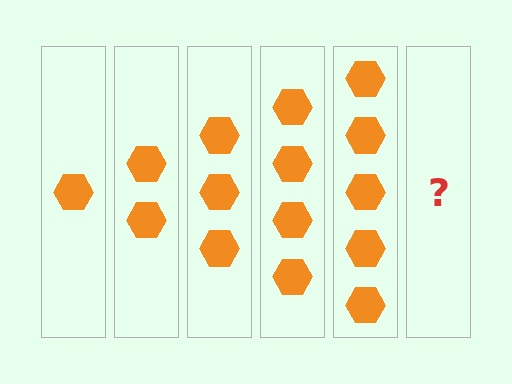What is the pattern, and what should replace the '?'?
The pattern is that each step adds one more hexagon. The '?' should be 6 hexagons.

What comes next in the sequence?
The next element should be 6 hexagons.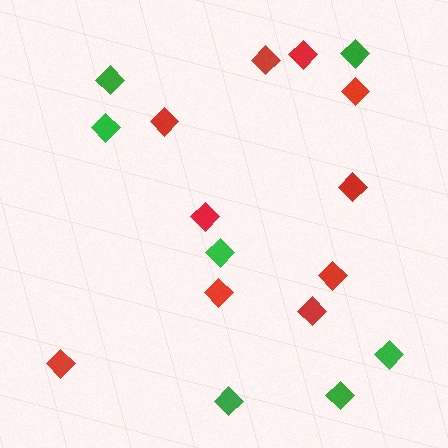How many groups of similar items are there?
There are 2 groups: one group of green diamonds (7) and one group of red diamonds (10).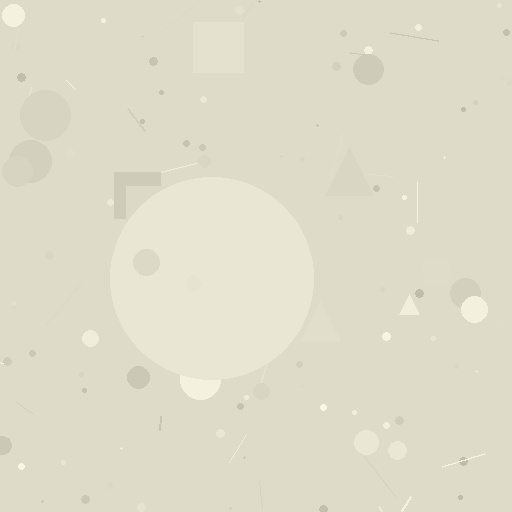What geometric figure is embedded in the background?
A circle is embedded in the background.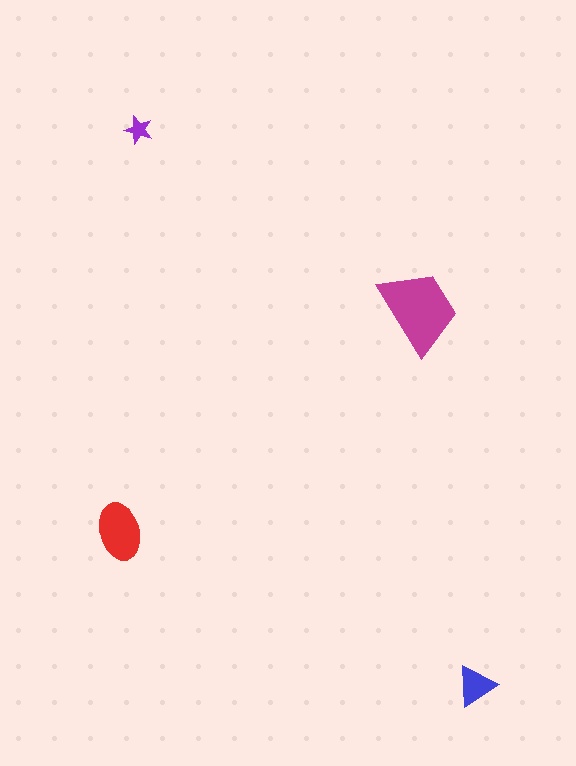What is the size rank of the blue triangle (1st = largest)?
3rd.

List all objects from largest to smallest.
The magenta trapezoid, the red ellipse, the blue triangle, the purple star.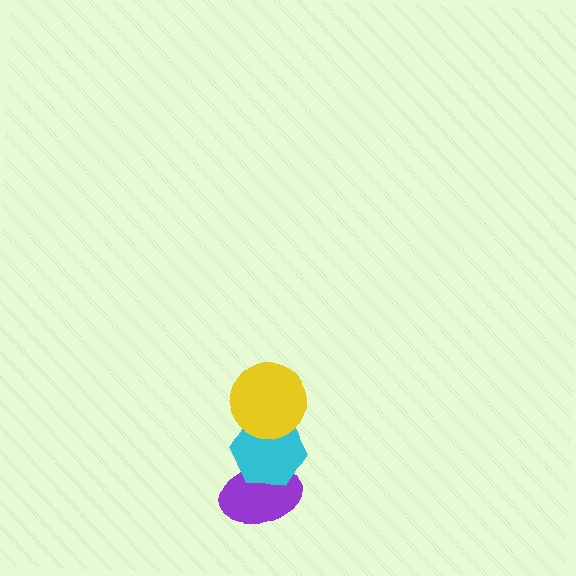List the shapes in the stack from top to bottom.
From top to bottom: the yellow circle, the cyan hexagon, the purple ellipse.